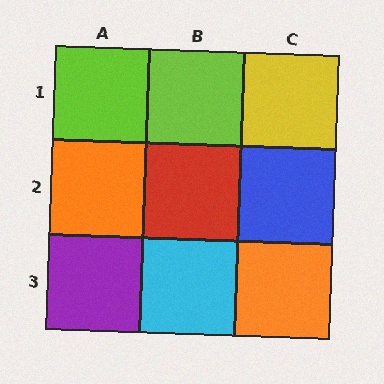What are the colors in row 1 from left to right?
Lime, lime, yellow.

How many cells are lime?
2 cells are lime.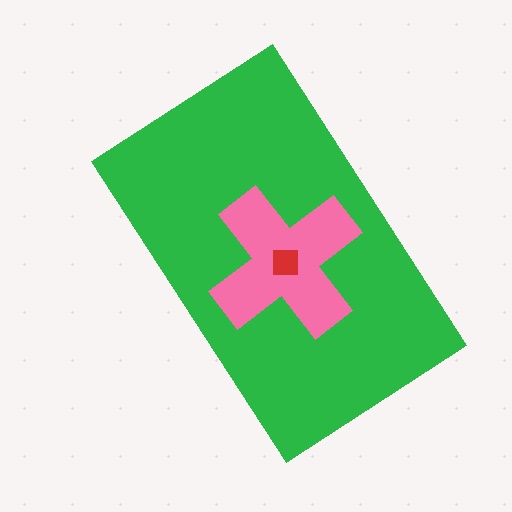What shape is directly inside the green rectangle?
The pink cross.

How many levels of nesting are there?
3.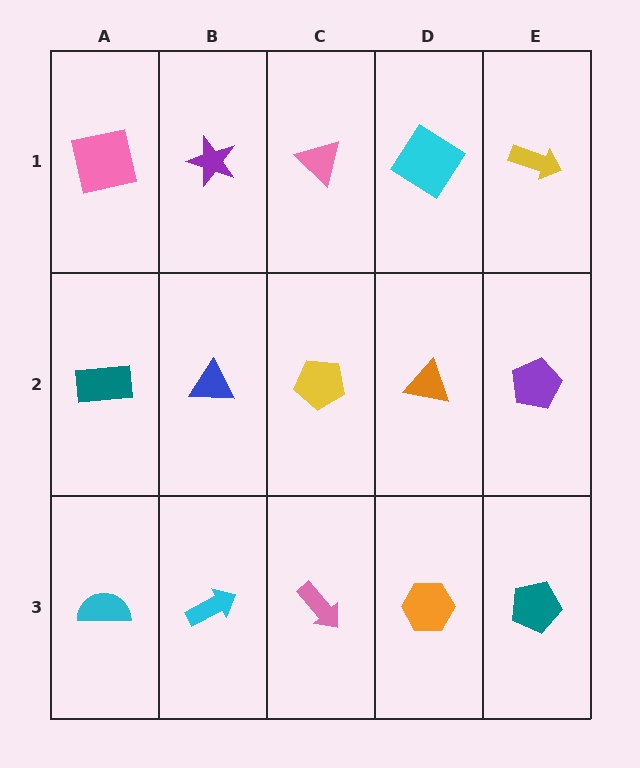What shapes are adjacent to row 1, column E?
A purple pentagon (row 2, column E), a cyan diamond (row 1, column D).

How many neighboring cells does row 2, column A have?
3.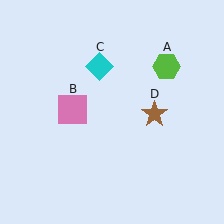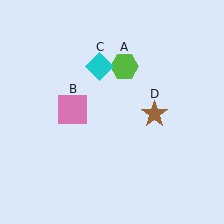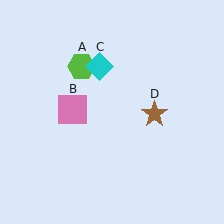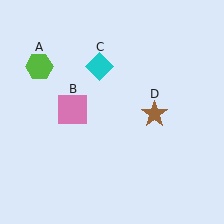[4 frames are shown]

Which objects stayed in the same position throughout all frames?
Pink square (object B) and cyan diamond (object C) and brown star (object D) remained stationary.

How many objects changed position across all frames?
1 object changed position: lime hexagon (object A).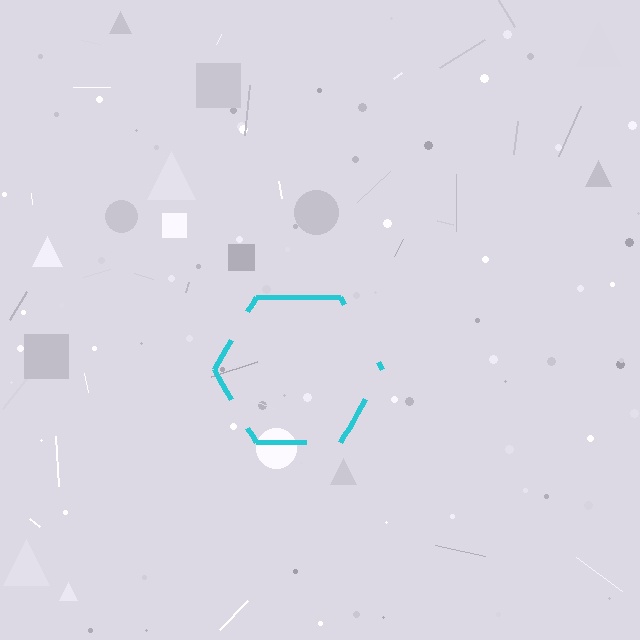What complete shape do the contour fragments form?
The contour fragments form a hexagon.